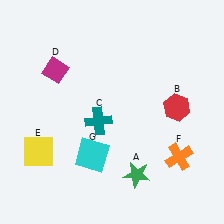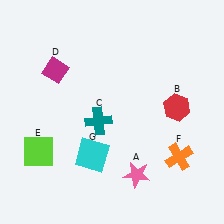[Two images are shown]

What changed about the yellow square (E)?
In Image 1, E is yellow. In Image 2, it changed to lime.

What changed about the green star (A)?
In Image 1, A is green. In Image 2, it changed to pink.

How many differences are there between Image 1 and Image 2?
There are 2 differences between the two images.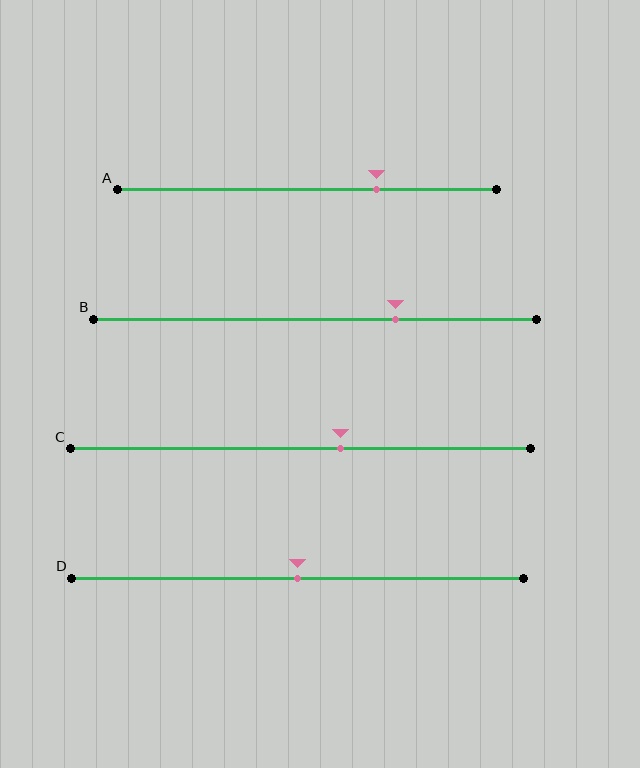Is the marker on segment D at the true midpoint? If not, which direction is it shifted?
Yes, the marker on segment D is at the true midpoint.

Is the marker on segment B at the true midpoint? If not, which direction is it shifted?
No, the marker on segment B is shifted to the right by about 18% of the segment length.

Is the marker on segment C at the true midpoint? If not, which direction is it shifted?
No, the marker on segment C is shifted to the right by about 9% of the segment length.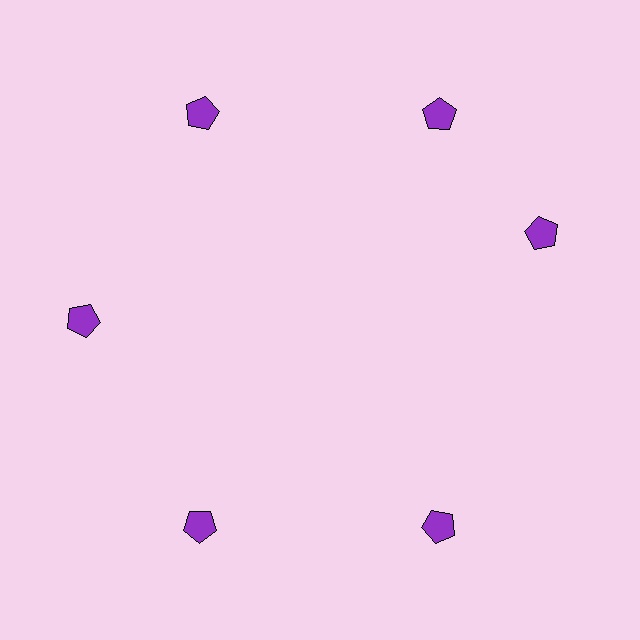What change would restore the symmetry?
The symmetry would be restored by rotating it back into even spacing with its neighbors so that all 6 pentagons sit at equal angles and equal distance from the center.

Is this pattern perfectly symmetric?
No. The 6 purple pentagons are arranged in a ring, but one element near the 3 o'clock position is rotated out of alignment along the ring, breaking the 6-fold rotational symmetry.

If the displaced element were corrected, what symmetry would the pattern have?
It would have 6-fold rotational symmetry — the pattern would map onto itself every 60 degrees.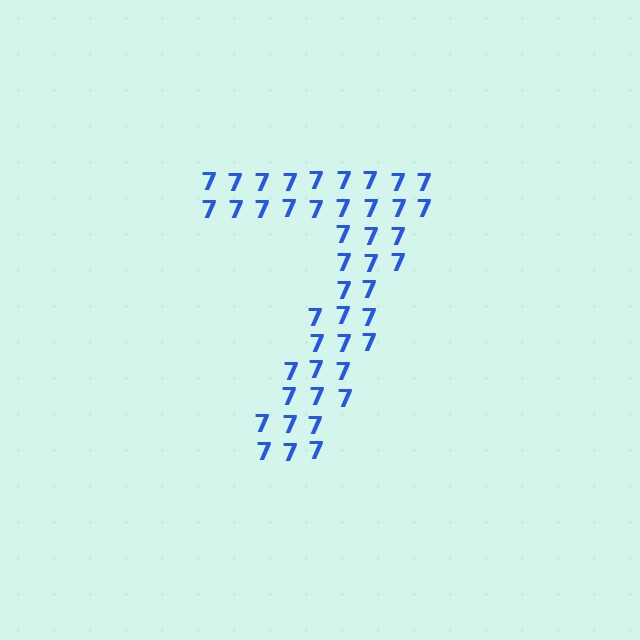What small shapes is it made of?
It is made of small digit 7's.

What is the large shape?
The large shape is the digit 7.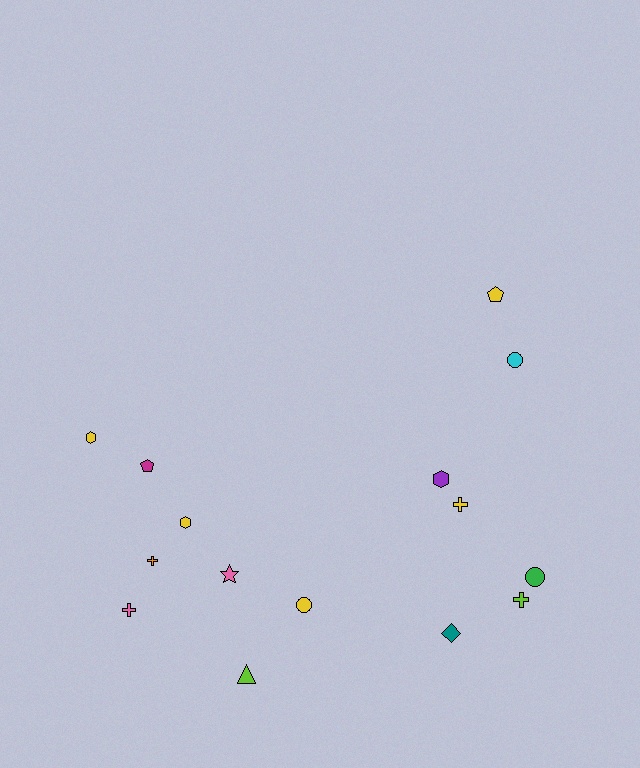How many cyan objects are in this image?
There is 1 cyan object.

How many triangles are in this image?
There is 1 triangle.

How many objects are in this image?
There are 15 objects.